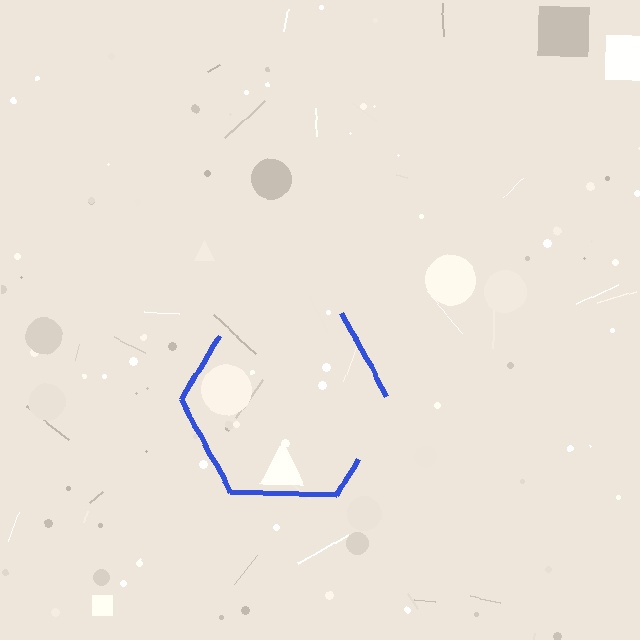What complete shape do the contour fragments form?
The contour fragments form a hexagon.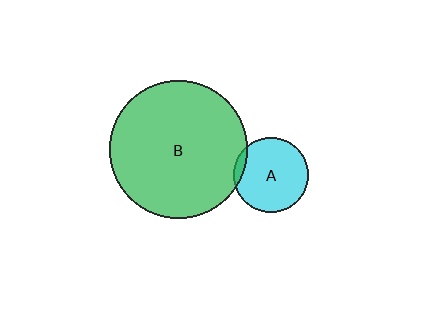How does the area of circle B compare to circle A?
Approximately 3.4 times.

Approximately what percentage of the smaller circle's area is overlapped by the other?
Approximately 5%.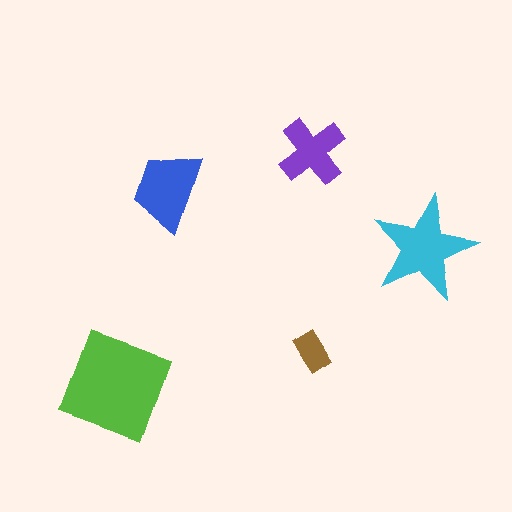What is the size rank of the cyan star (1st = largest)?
2nd.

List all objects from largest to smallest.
The lime square, the cyan star, the blue trapezoid, the purple cross, the brown rectangle.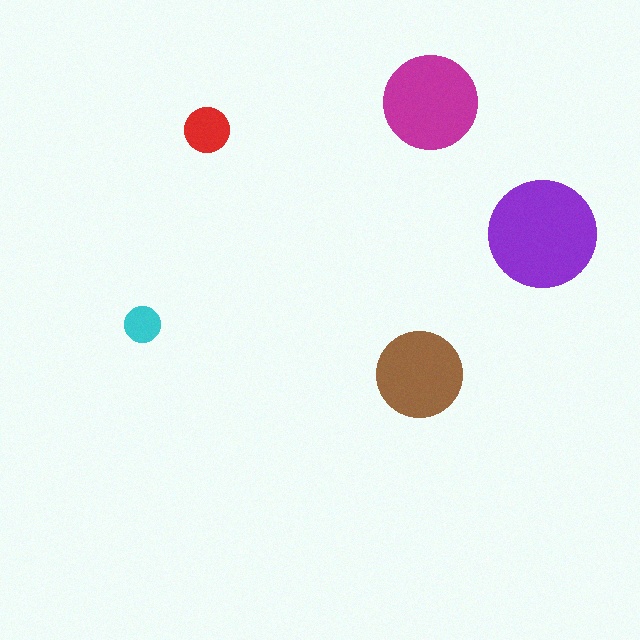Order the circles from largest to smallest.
the purple one, the magenta one, the brown one, the red one, the cyan one.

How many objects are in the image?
There are 5 objects in the image.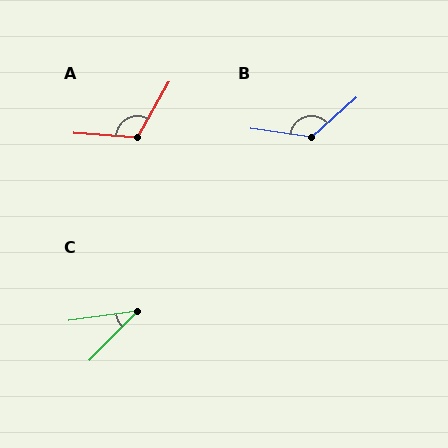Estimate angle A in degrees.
Approximately 115 degrees.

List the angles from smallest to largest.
C (38°), A (115°), B (131°).